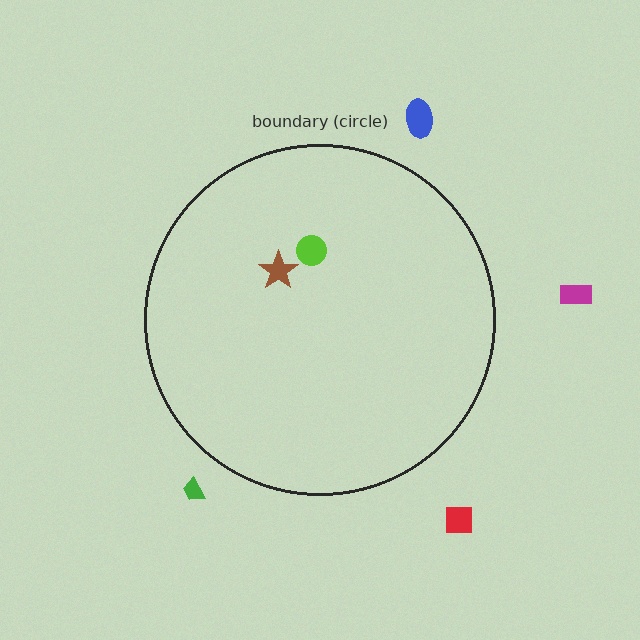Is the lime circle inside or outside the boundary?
Inside.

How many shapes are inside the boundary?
2 inside, 4 outside.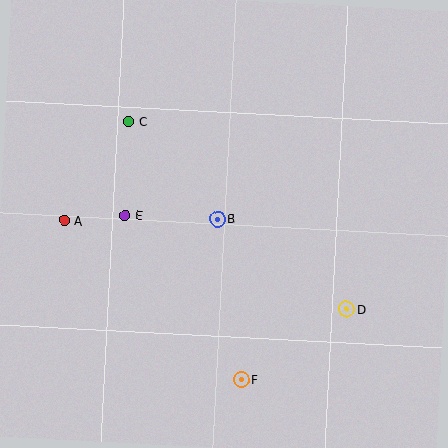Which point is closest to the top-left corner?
Point C is closest to the top-left corner.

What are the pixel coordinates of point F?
Point F is at (241, 379).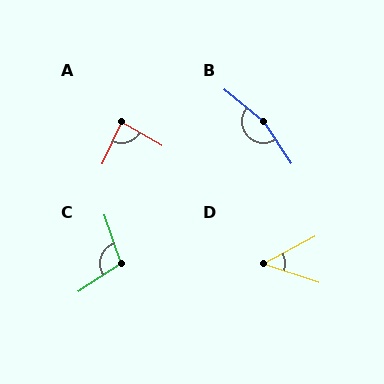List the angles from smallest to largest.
D (46°), A (85°), C (105°), B (163°).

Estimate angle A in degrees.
Approximately 85 degrees.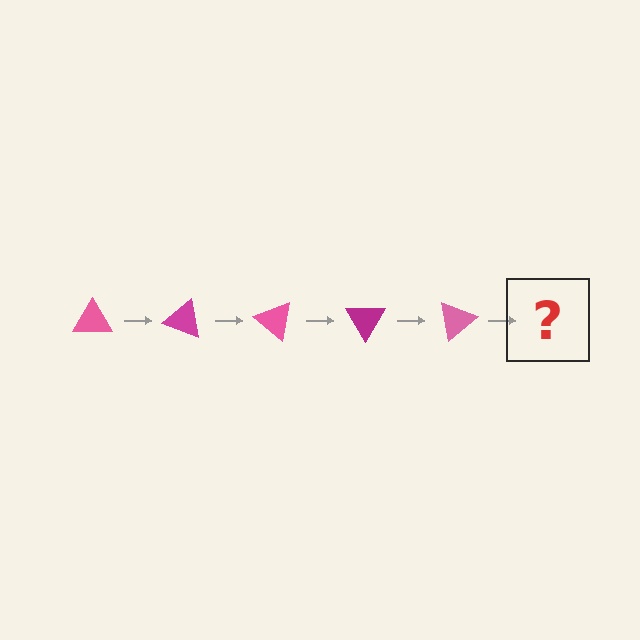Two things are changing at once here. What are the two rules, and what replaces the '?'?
The two rules are that it rotates 20 degrees each step and the color cycles through pink and magenta. The '?' should be a magenta triangle, rotated 100 degrees from the start.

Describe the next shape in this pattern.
It should be a magenta triangle, rotated 100 degrees from the start.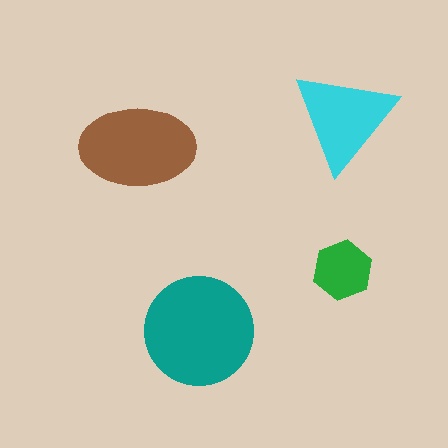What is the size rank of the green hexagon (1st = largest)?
4th.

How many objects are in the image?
There are 4 objects in the image.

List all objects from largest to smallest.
The teal circle, the brown ellipse, the cyan triangle, the green hexagon.